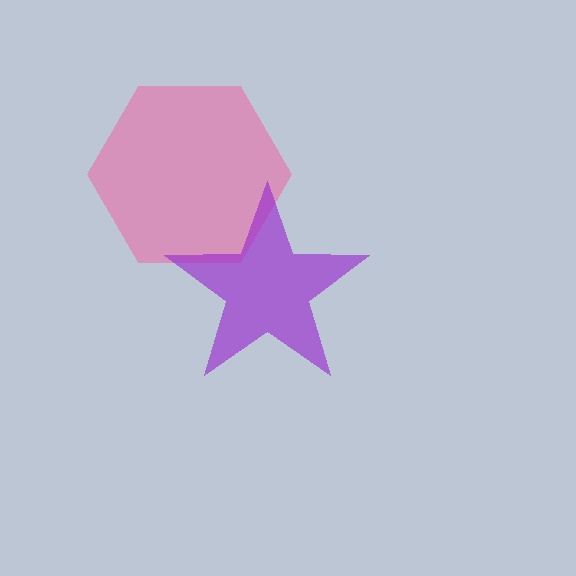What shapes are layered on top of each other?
The layered shapes are: a pink hexagon, a purple star.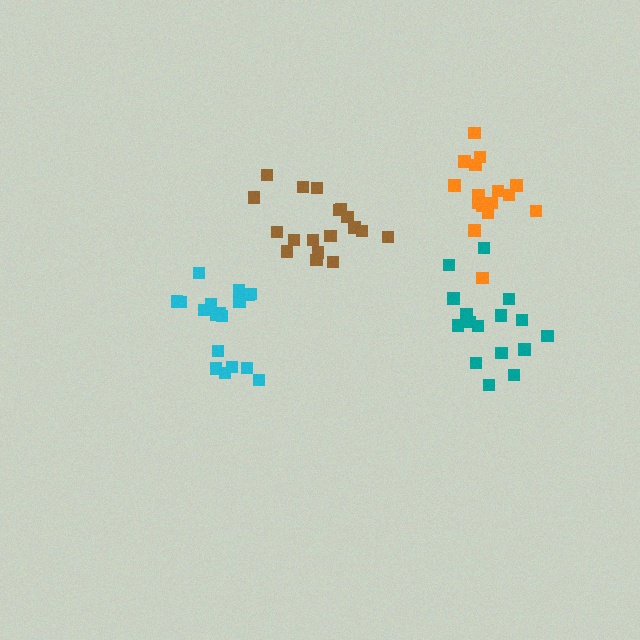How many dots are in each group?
Group 1: 16 dots, Group 2: 18 dots, Group 3: 18 dots, Group 4: 17 dots (69 total).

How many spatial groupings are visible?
There are 4 spatial groupings.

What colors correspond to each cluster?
The clusters are colored: teal, brown, cyan, orange.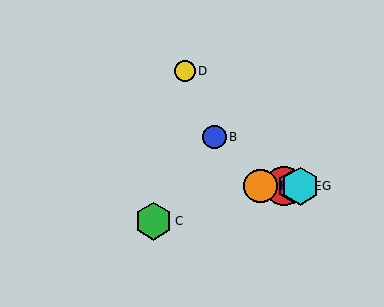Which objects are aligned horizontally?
Objects A, E, F, G are aligned horizontally.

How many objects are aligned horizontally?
4 objects (A, E, F, G) are aligned horizontally.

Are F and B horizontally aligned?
No, F is at y≈186 and B is at y≈137.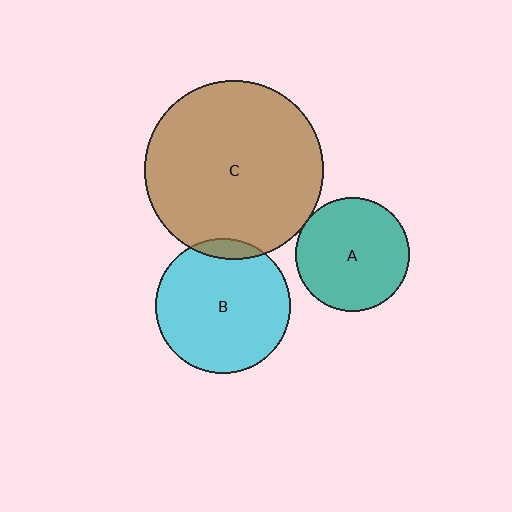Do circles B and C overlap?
Yes.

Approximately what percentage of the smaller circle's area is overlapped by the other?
Approximately 10%.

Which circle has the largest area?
Circle C (brown).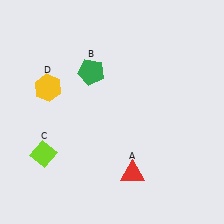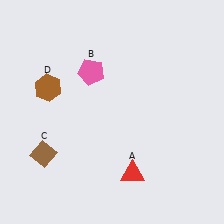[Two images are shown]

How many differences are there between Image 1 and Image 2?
There are 3 differences between the two images.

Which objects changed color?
B changed from green to pink. C changed from lime to brown. D changed from yellow to brown.